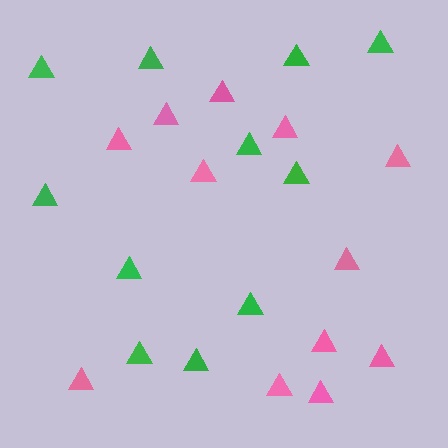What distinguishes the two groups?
There are 2 groups: one group of green triangles (11) and one group of pink triangles (12).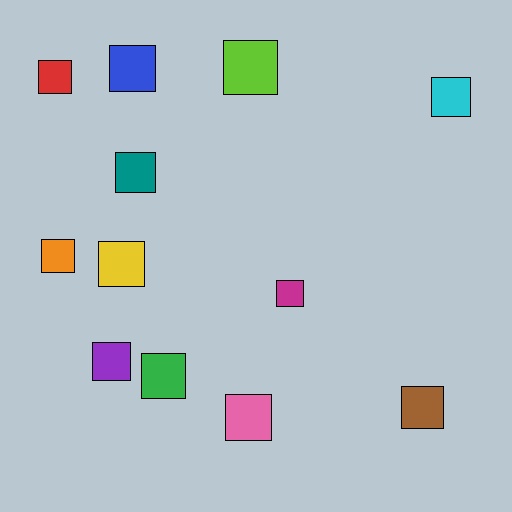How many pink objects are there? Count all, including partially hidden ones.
There is 1 pink object.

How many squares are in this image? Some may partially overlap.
There are 12 squares.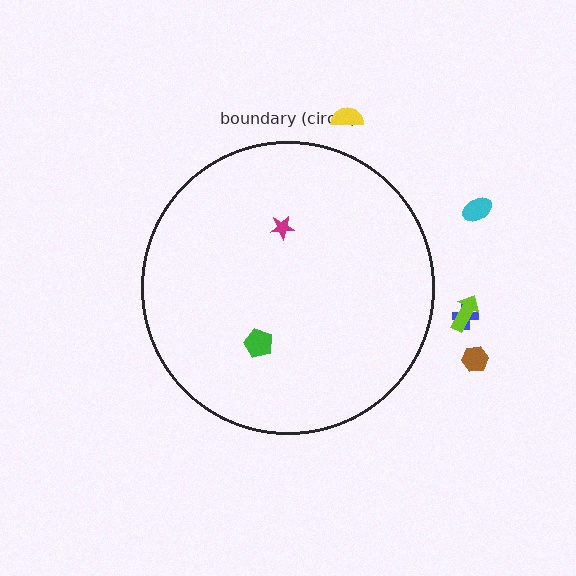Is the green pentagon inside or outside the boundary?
Inside.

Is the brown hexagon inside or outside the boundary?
Outside.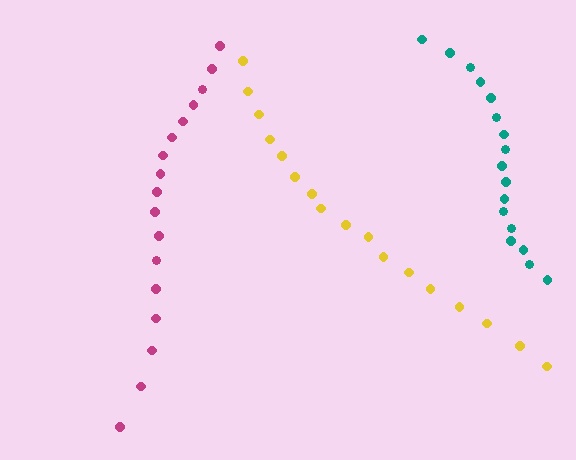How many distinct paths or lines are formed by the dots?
There are 3 distinct paths.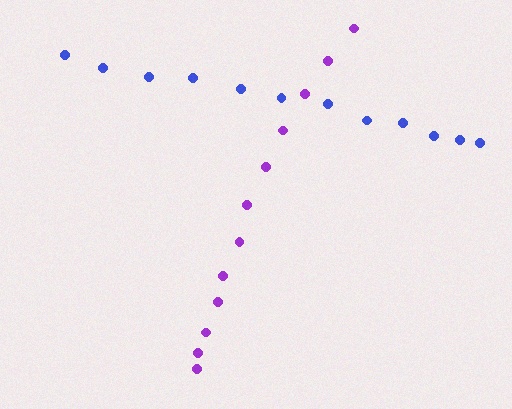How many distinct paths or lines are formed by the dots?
There are 2 distinct paths.